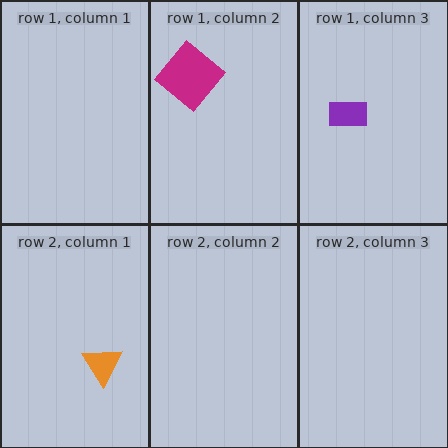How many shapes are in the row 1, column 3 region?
1.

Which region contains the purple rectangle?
The row 1, column 3 region.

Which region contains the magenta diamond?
The row 1, column 2 region.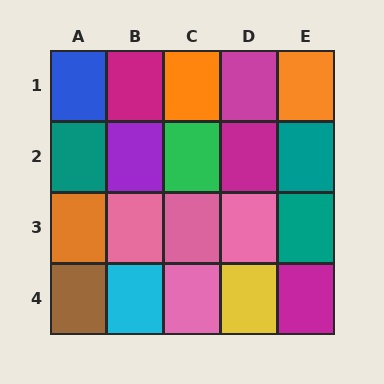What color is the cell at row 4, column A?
Brown.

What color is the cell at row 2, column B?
Purple.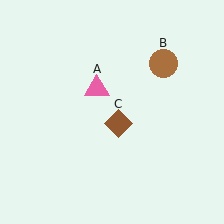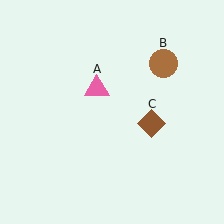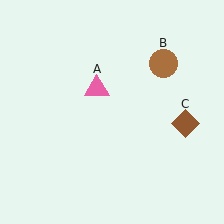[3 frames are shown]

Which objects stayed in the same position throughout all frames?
Pink triangle (object A) and brown circle (object B) remained stationary.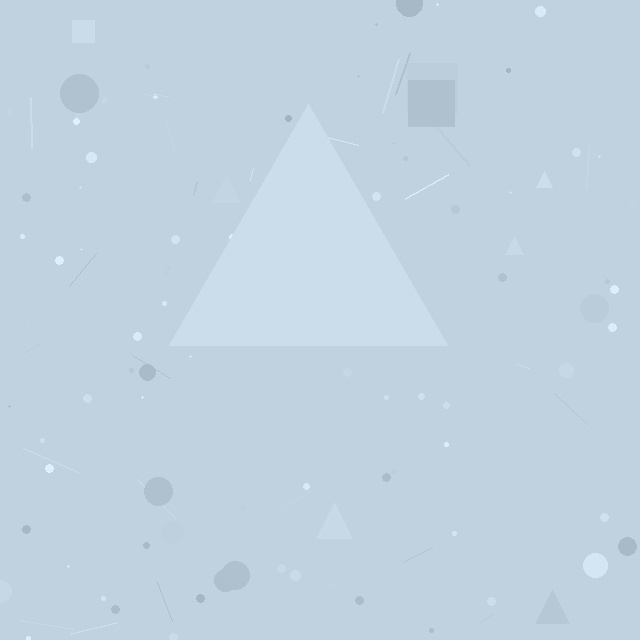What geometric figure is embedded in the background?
A triangle is embedded in the background.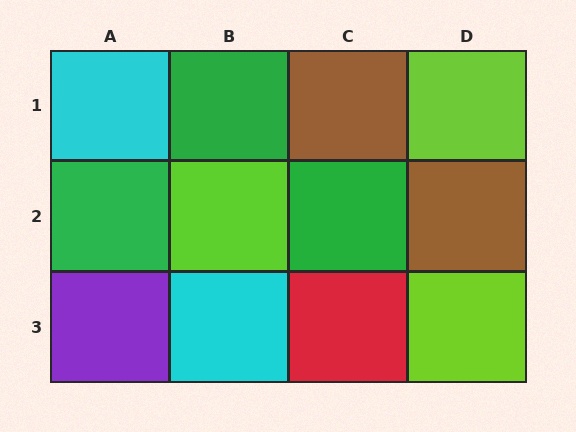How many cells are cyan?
2 cells are cyan.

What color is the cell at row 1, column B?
Green.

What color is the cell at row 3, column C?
Red.